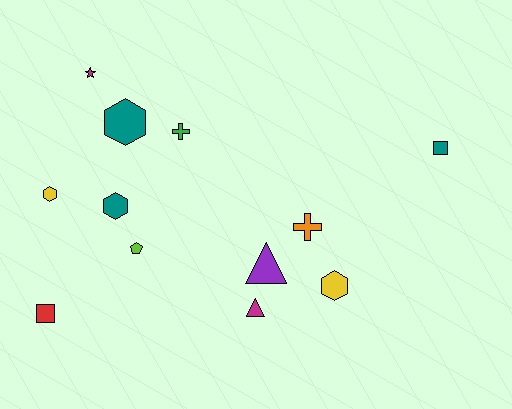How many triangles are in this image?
There are 2 triangles.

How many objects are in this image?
There are 12 objects.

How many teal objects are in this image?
There are 3 teal objects.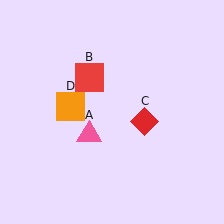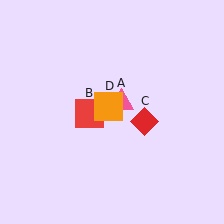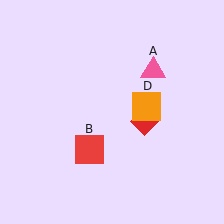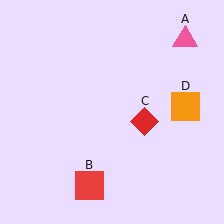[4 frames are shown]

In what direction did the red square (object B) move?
The red square (object B) moved down.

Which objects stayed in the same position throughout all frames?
Red diamond (object C) remained stationary.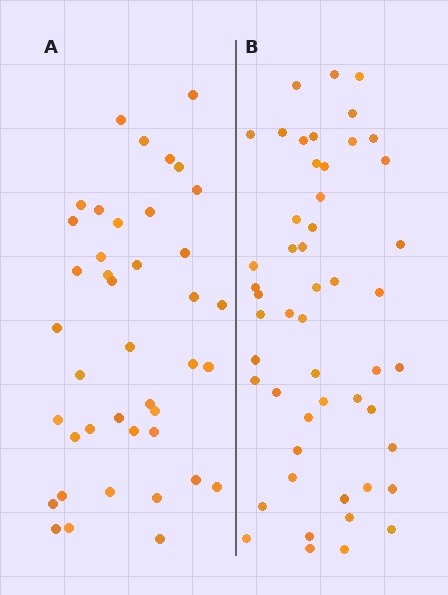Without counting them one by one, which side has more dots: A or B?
Region B (the right region) has more dots.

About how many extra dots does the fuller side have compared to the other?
Region B has roughly 10 or so more dots than region A.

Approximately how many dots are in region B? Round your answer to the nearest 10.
About 50 dots. (The exact count is 51, which rounds to 50.)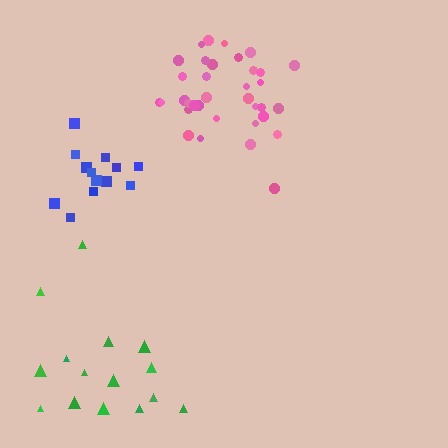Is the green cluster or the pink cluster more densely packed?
Pink.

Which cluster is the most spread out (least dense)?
Green.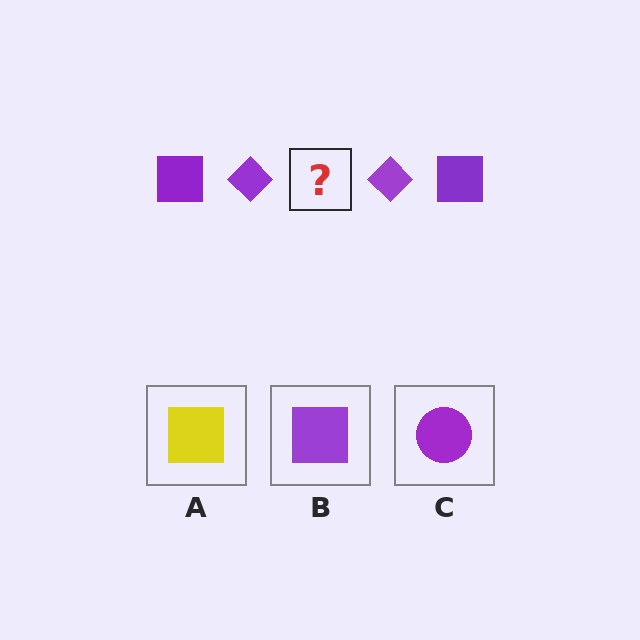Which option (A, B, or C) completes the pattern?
B.